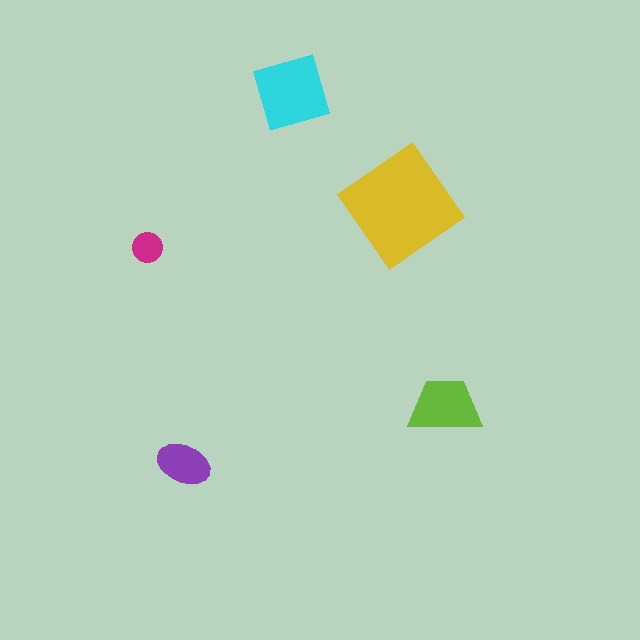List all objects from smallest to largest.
The magenta circle, the purple ellipse, the lime trapezoid, the cyan square, the yellow diamond.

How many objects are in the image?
There are 5 objects in the image.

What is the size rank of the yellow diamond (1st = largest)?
1st.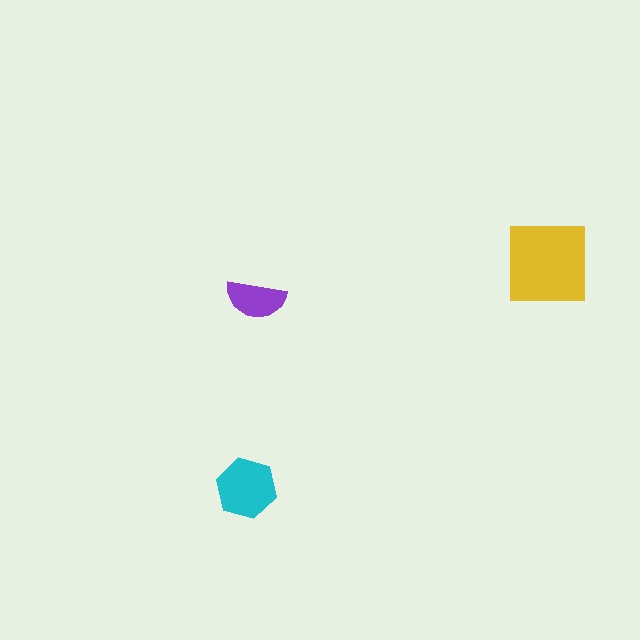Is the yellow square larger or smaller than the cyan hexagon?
Larger.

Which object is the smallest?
The purple semicircle.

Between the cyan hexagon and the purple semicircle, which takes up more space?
The cyan hexagon.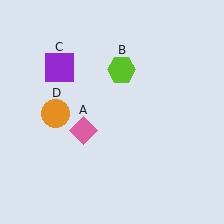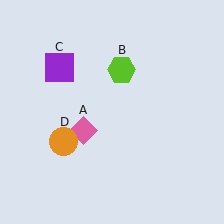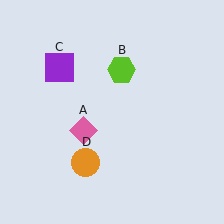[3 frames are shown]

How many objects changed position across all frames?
1 object changed position: orange circle (object D).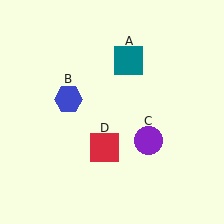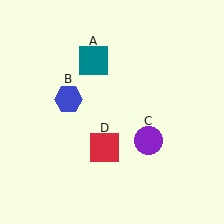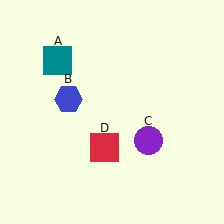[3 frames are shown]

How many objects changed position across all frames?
1 object changed position: teal square (object A).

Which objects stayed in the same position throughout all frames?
Blue hexagon (object B) and purple circle (object C) and red square (object D) remained stationary.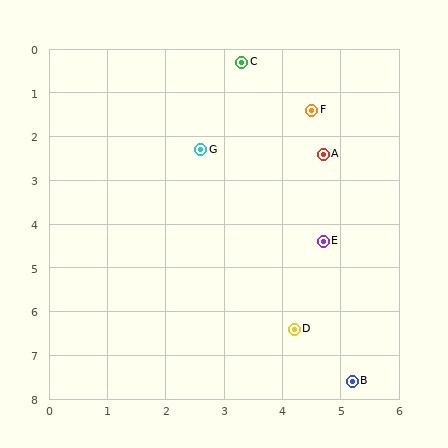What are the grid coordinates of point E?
Point E is at approximately (4.7, 4.4).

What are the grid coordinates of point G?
Point G is at approximately (2.6, 2.3).